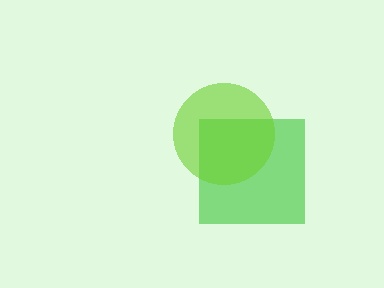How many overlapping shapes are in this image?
There are 2 overlapping shapes in the image.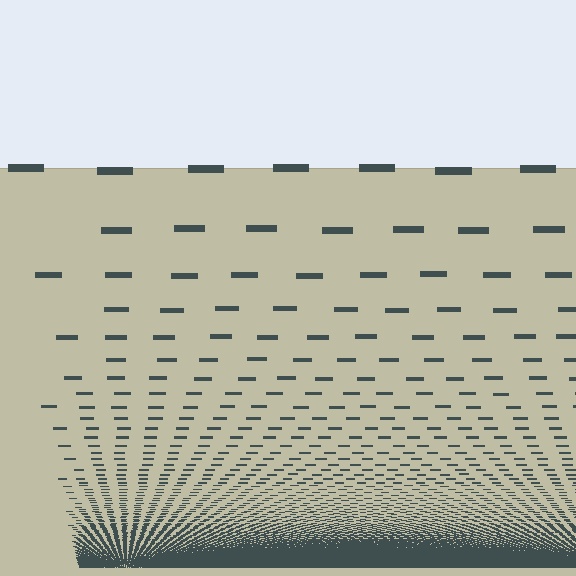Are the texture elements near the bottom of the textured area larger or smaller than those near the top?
Smaller. The gradient is inverted — elements near the bottom are smaller and denser.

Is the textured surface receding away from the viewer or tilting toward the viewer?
The surface appears to tilt toward the viewer. Texture elements get larger and sparser toward the top.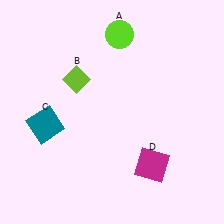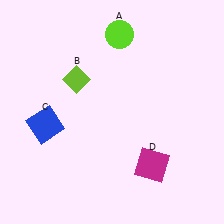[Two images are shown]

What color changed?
The square (C) changed from teal in Image 1 to blue in Image 2.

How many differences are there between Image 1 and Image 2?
There is 1 difference between the two images.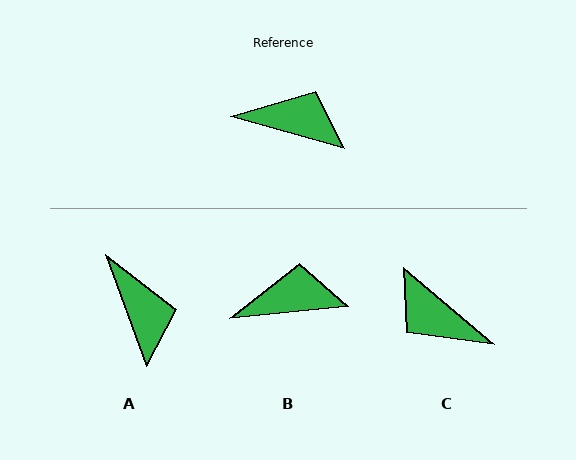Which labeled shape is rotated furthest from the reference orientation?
C, about 156 degrees away.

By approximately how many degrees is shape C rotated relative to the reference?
Approximately 156 degrees counter-clockwise.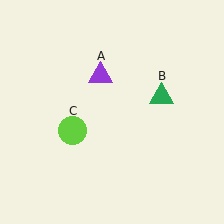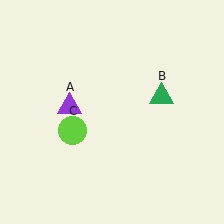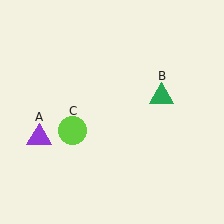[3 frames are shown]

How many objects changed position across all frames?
1 object changed position: purple triangle (object A).